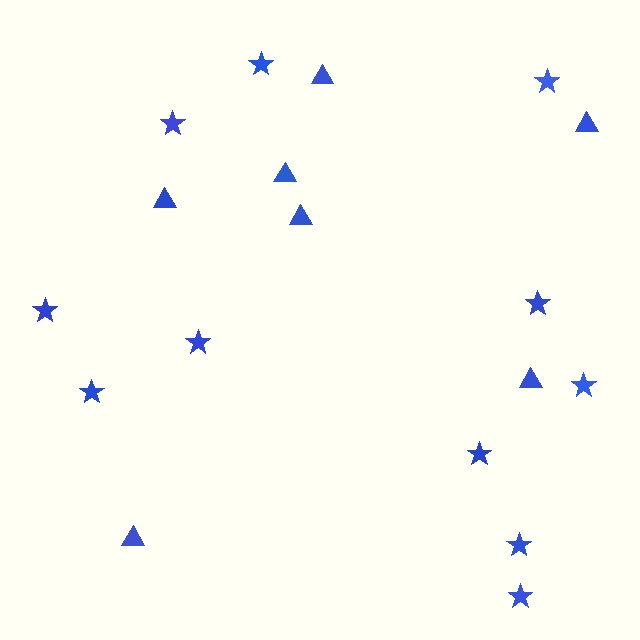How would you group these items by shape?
There are 2 groups: one group of stars (11) and one group of triangles (7).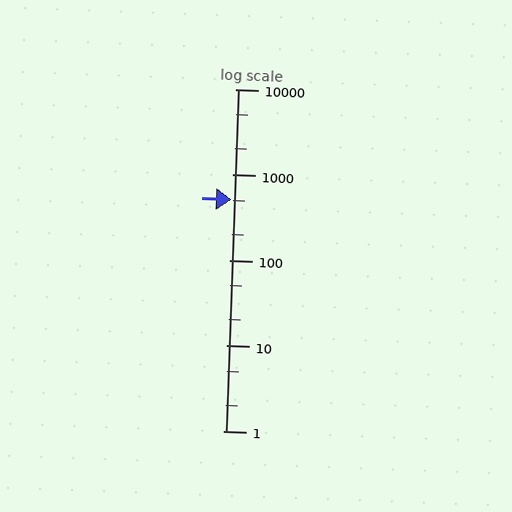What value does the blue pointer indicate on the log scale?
The pointer indicates approximately 510.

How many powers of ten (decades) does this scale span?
The scale spans 4 decades, from 1 to 10000.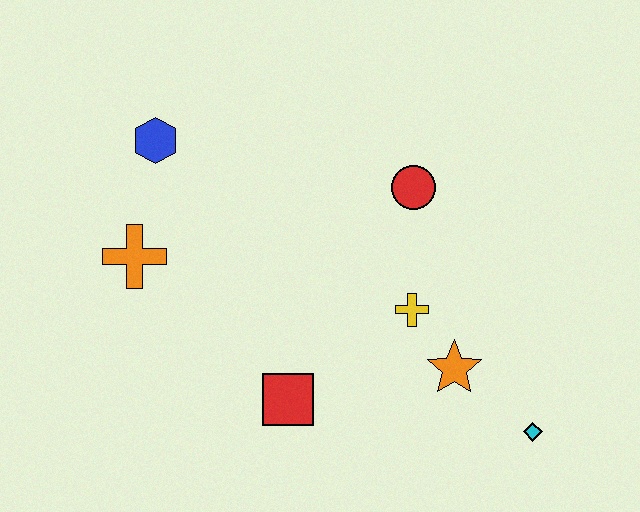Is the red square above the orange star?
No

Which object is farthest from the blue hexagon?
The cyan diamond is farthest from the blue hexagon.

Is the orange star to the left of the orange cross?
No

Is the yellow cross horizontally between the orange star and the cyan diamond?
No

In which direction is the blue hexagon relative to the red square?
The blue hexagon is above the red square.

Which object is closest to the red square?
The yellow cross is closest to the red square.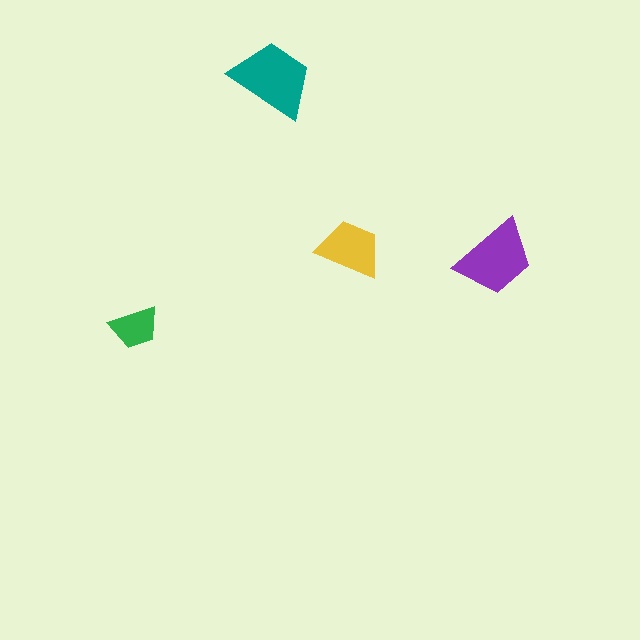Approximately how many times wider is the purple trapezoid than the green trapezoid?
About 1.5 times wider.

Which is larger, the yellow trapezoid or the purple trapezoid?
The purple one.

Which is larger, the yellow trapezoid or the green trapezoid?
The yellow one.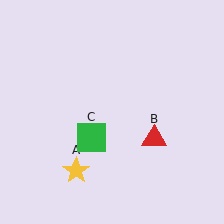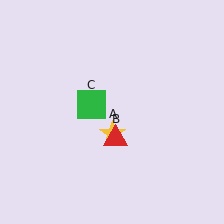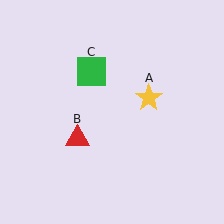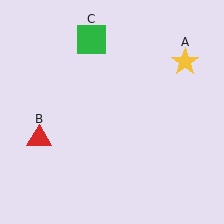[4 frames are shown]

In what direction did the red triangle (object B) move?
The red triangle (object B) moved left.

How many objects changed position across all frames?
3 objects changed position: yellow star (object A), red triangle (object B), green square (object C).